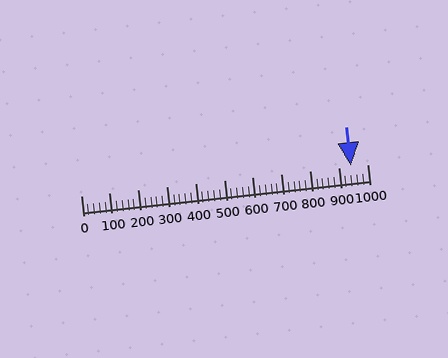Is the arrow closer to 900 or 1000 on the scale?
The arrow is closer to 900.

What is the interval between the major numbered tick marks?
The major tick marks are spaced 100 units apart.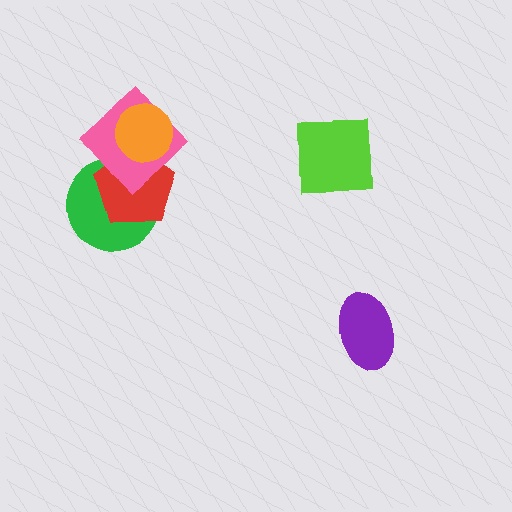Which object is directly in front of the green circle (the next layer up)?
The red pentagon is directly in front of the green circle.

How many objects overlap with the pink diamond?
3 objects overlap with the pink diamond.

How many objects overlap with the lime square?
0 objects overlap with the lime square.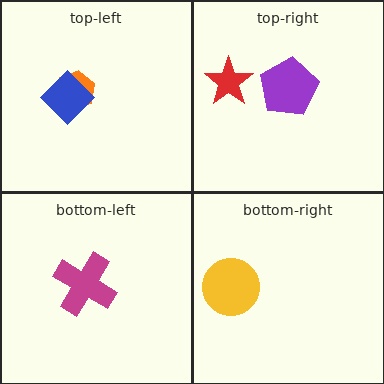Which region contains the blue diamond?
The top-left region.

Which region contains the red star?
The top-right region.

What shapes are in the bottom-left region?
The magenta cross.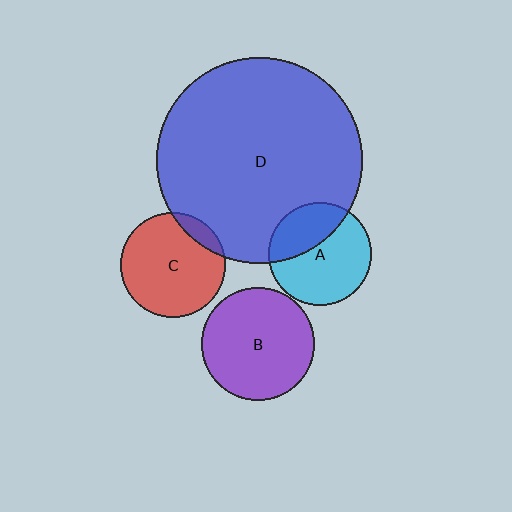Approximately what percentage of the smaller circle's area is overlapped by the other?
Approximately 35%.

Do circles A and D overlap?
Yes.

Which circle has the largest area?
Circle D (blue).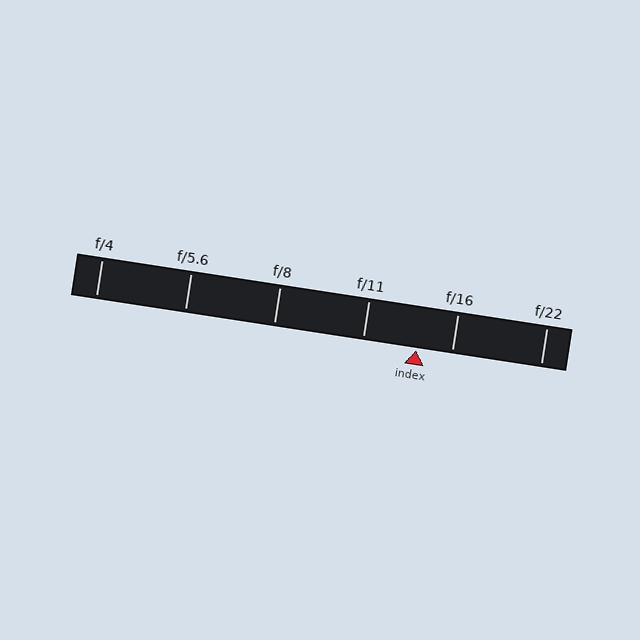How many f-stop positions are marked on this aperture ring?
There are 6 f-stop positions marked.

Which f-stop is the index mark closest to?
The index mark is closest to f/16.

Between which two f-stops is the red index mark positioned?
The index mark is between f/11 and f/16.